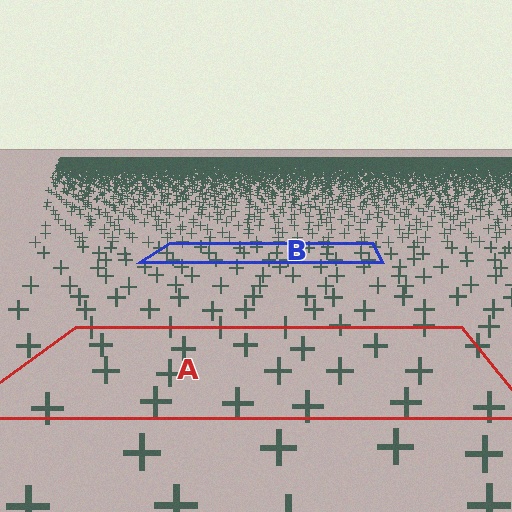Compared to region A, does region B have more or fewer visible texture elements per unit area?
Region B has more texture elements per unit area — they are packed more densely because it is farther away.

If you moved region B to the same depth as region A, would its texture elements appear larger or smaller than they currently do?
They would appear larger. At a closer depth, the same texture elements are projected at a bigger on-screen size.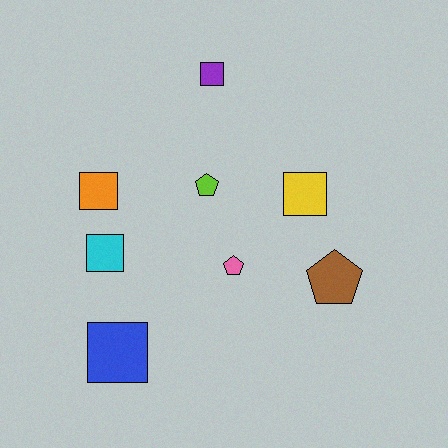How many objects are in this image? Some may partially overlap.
There are 8 objects.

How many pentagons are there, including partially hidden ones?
There are 3 pentagons.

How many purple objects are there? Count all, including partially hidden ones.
There is 1 purple object.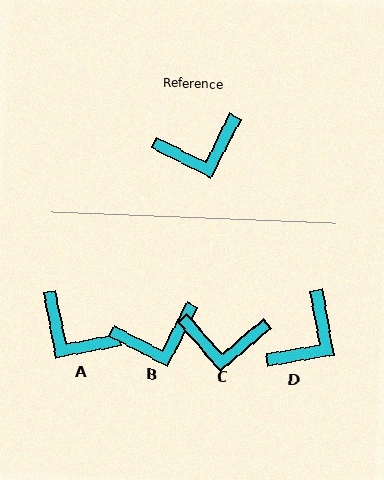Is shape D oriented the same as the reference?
No, it is off by about 37 degrees.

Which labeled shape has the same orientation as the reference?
B.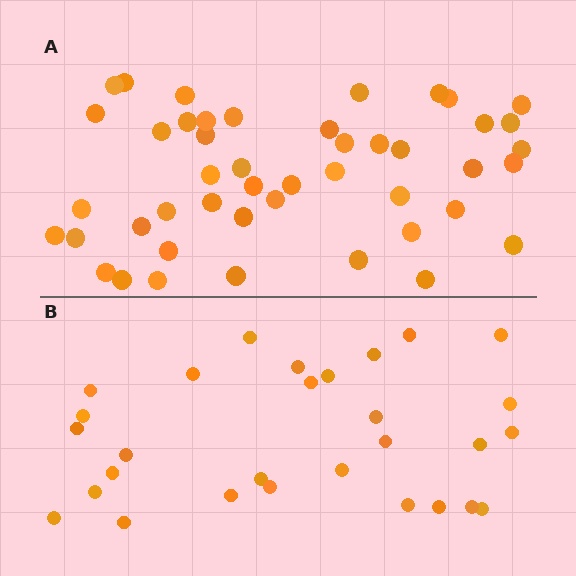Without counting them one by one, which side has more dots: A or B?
Region A (the top region) has more dots.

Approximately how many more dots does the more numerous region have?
Region A has approximately 15 more dots than region B.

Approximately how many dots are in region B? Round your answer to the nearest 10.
About 30 dots. (The exact count is 29, which rounds to 30.)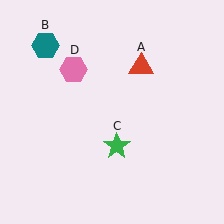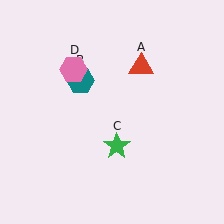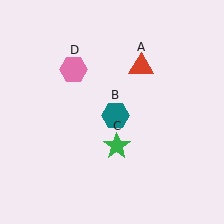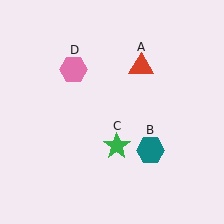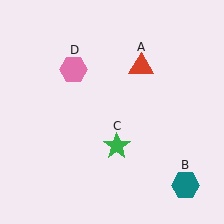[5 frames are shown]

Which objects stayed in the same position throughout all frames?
Red triangle (object A) and green star (object C) and pink hexagon (object D) remained stationary.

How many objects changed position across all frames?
1 object changed position: teal hexagon (object B).